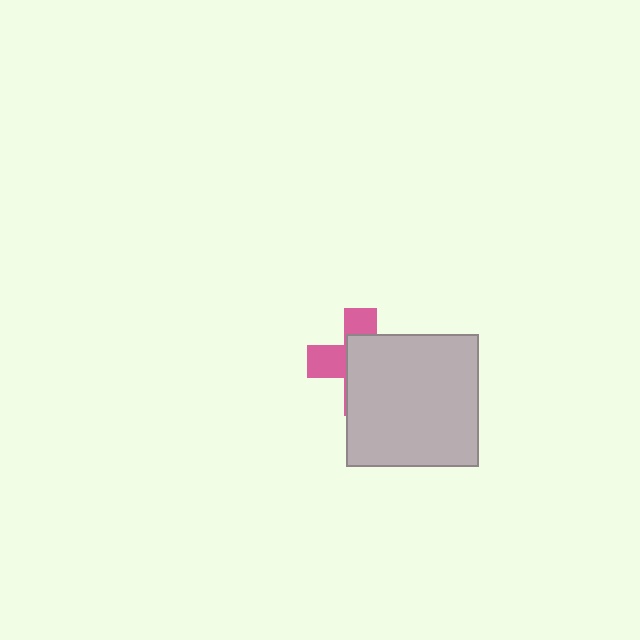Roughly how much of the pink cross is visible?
A small part of it is visible (roughly 36%).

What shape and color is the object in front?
The object in front is a light gray square.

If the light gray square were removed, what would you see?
You would see the complete pink cross.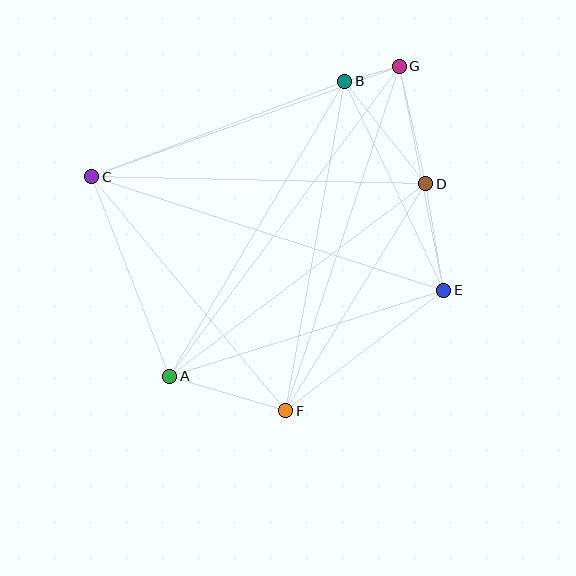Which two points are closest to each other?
Points B and G are closest to each other.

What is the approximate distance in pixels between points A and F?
The distance between A and F is approximately 121 pixels.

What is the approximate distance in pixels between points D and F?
The distance between D and F is approximately 267 pixels.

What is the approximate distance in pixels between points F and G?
The distance between F and G is approximately 363 pixels.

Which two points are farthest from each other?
Points A and G are farthest from each other.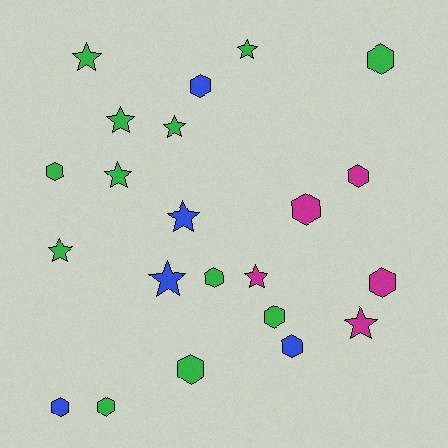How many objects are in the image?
There are 22 objects.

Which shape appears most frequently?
Hexagon, with 12 objects.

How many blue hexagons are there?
There are 3 blue hexagons.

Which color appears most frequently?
Green, with 12 objects.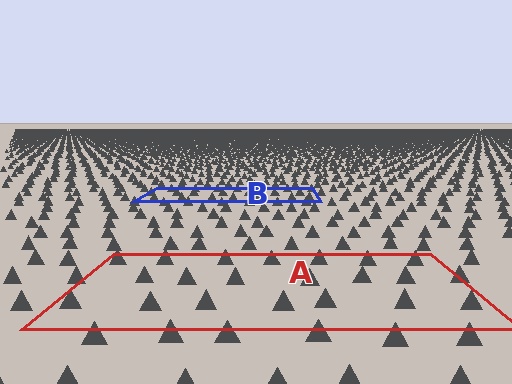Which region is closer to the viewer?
Region A is closer. The texture elements there are larger and more spread out.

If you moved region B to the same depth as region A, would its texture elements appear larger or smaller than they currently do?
They would appear larger. At a closer depth, the same texture elements are projected at a bigger on-screen size.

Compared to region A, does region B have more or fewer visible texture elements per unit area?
Region B has more texture elements per unit area — they are packed more densely because it is farther away.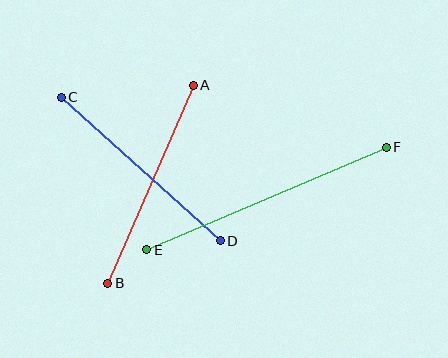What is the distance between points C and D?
The distance is approximately 214 pixels.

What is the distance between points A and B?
The distance is approximately 216 pixels.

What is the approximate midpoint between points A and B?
The midpoint is at approximately (151, 184) pixels.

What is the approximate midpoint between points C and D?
The midpoint is at approximately (141, 169) pixels.